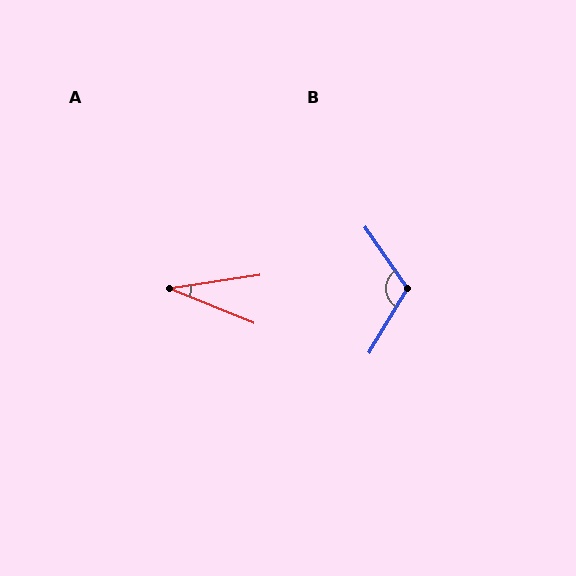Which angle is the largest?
B, at approximately 114 degrees.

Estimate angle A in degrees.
Approximately 31 degrees.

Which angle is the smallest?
A, at approximately 31 degrees.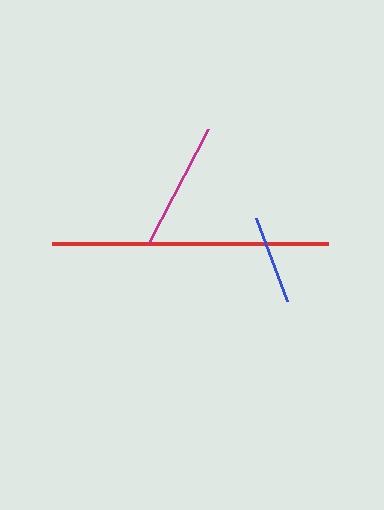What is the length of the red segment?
The red segment is approximately 276 pixels long.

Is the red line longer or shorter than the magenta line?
The red line is longer than the magenta line.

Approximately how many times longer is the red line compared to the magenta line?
The red line is approximately 2.2 times the length of the magenta line.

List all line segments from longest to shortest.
From longest to shortest: red, magenta, blue.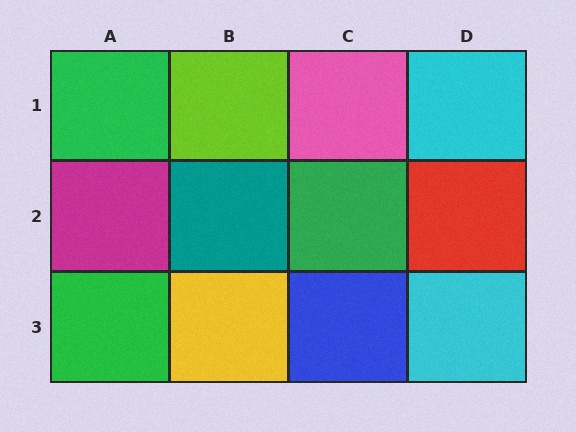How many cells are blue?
1 cell is blue.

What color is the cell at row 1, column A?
Green.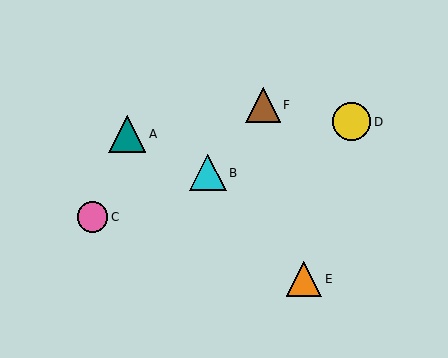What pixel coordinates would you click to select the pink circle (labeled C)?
Click at (92, 217) to select the pink circle C.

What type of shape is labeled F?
Shape F is a brown triangle.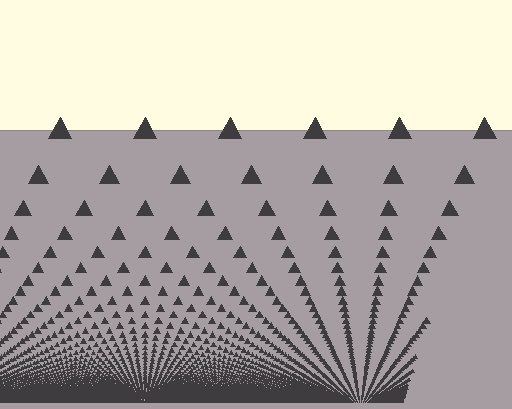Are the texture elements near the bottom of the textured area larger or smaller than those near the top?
Smaller. The gradient is inverted — elements near the bottom are smaller and denser.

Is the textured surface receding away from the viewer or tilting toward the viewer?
The surface appears to tilt toward the viewer. Texture elements get larger and sparser toward the top.